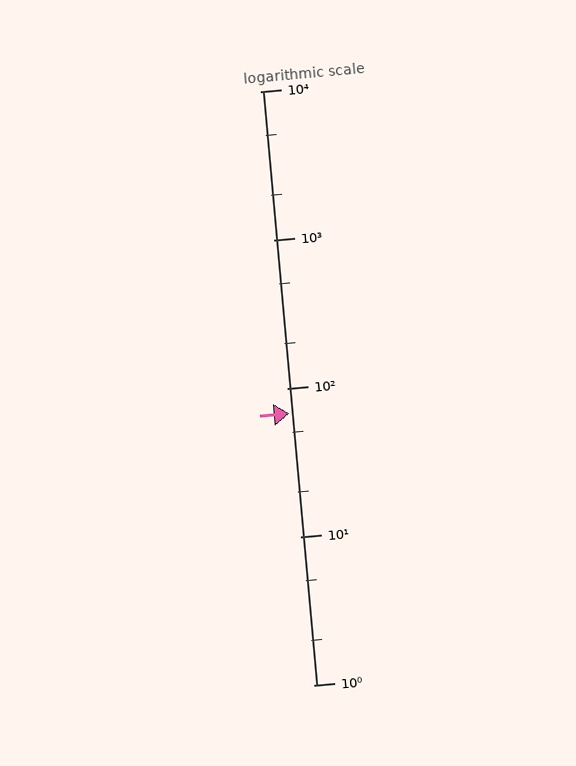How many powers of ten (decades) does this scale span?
The scale spans 4 decades, from 1 to 10000.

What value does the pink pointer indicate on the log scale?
The pointer indicates approximately 67.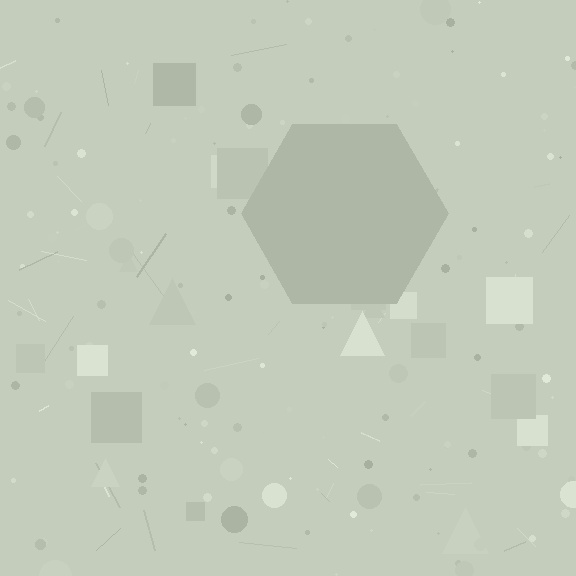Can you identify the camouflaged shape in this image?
The camouflaged shape is a hexagon.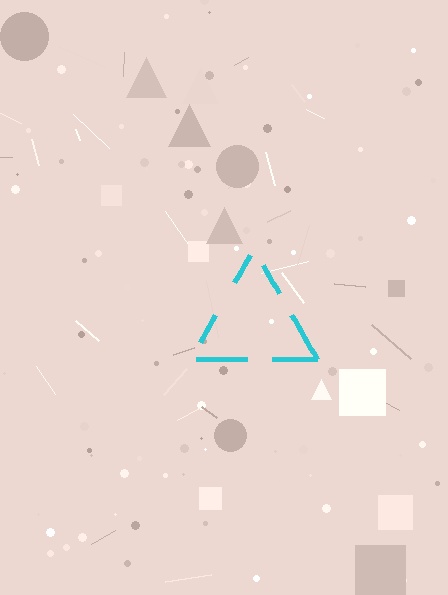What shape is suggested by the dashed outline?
The dashed outline suggests a triangle.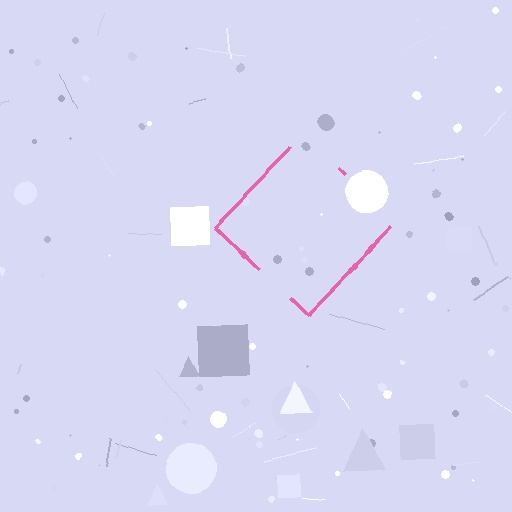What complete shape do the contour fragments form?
The contour fragments form a diamond.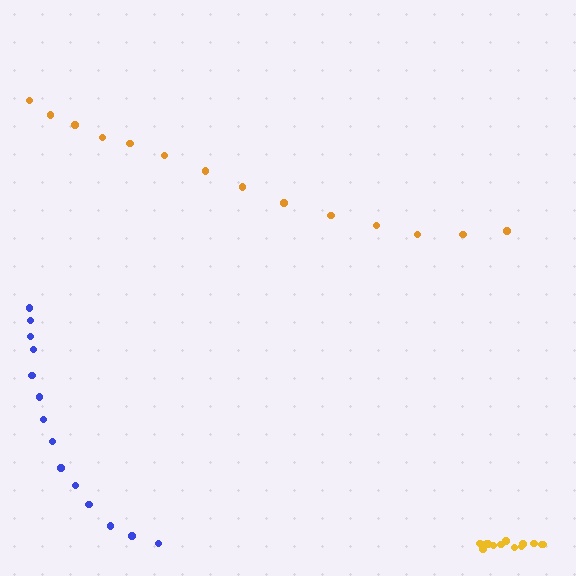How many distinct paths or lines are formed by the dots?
There are 3 distinct paths.